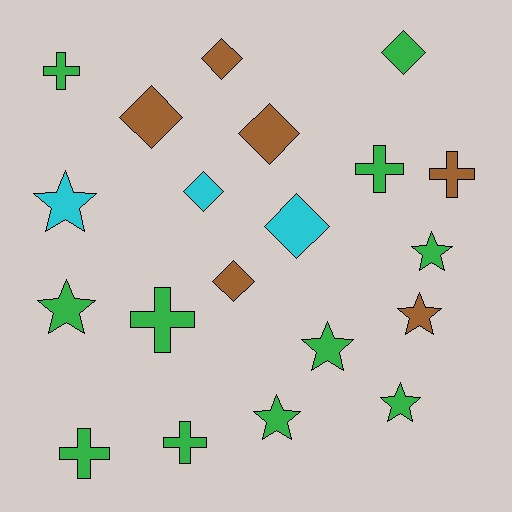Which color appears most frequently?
Green, with 11 objects.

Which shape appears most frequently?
Diamond, with 7 objects.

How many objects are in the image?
There are 20 objects.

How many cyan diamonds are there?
There are 2 cyan diamonds.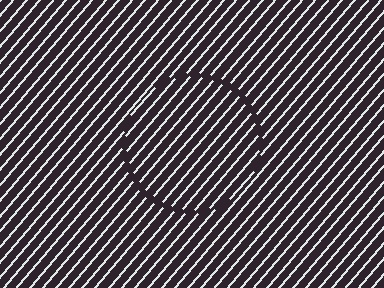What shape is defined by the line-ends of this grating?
An illusory circle. The interior of the shape contains the same grating, shifted by half a period — the contour is defined by the phase discontinuity where line-ends from the inner and outer gratings abut.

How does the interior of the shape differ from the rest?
The interior of the shape contains the same grating, shifted by half a period — the contour is defined by the phase discontinuity where line-ends from the inner and outer gratings abut.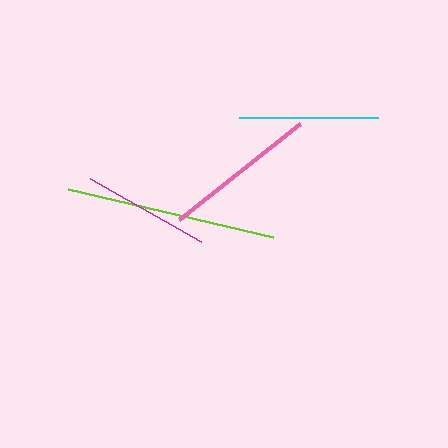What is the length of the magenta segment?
The magenta segment is approximately 129 pixels long.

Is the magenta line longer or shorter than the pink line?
The pink line is longer than the magenta line.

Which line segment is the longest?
The lime line is the longest at approximately 211 pixels.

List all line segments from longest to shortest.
From longest to shortest: lime, pink, cyan, magenta.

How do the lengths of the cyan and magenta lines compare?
The cyan and magenta lines are approximately the same length.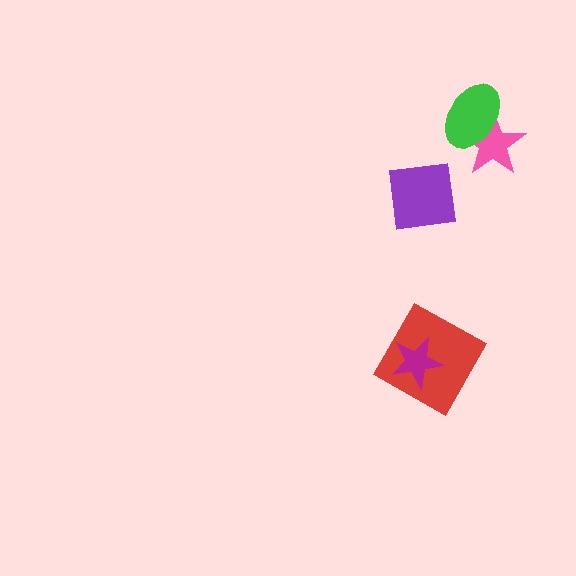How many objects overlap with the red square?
1 object overlaps with the red square.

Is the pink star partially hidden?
Yes, it is partially covered by another shape.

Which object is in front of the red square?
The magenta star is in front of the red square.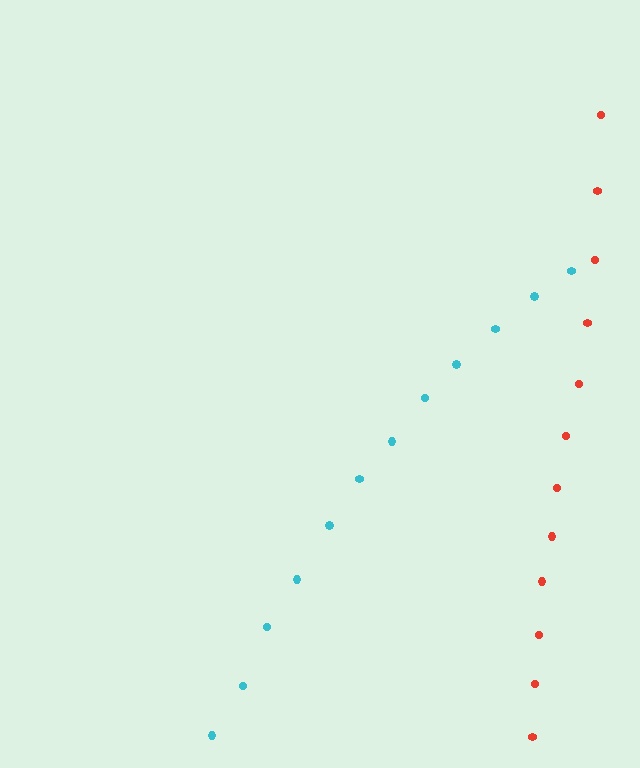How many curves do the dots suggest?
There are 2 distinct paths.